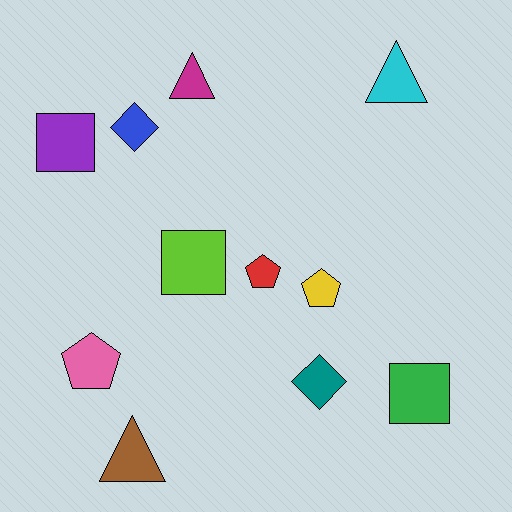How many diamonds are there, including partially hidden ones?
There are 2 diamonds.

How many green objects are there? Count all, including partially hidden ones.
There is 1 green object.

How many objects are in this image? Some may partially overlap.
There are 11 objects.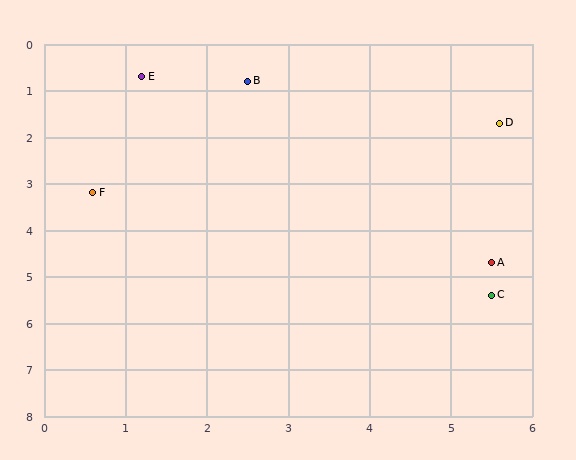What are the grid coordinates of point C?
Point C is at approximately (5.5, 5.4).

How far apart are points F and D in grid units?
Points F and D are about 5.2 grid units apart.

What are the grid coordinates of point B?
Point B is at approximately (2.5, 0.8).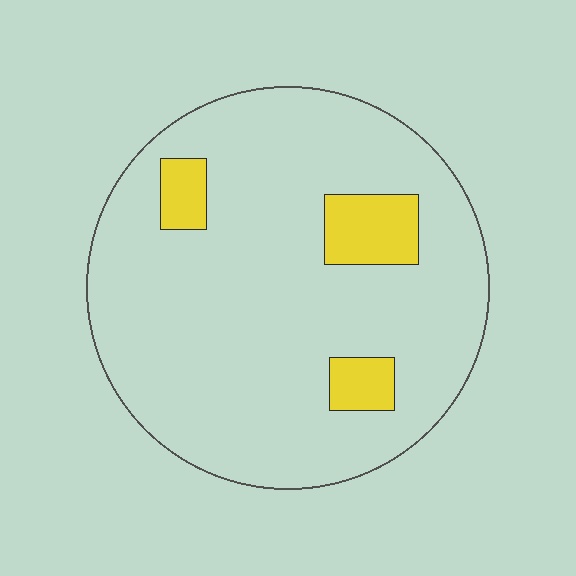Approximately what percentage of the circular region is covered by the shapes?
Approximately 10%.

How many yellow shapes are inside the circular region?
3.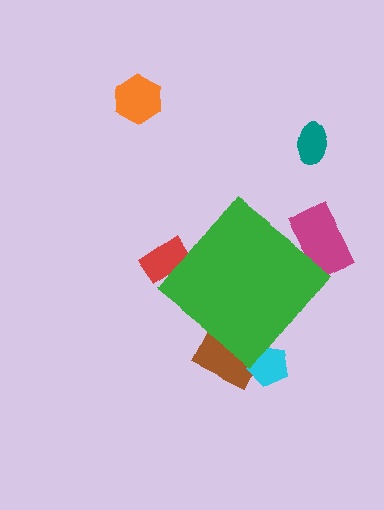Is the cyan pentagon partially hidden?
Yes, the cyan pentagon is partially hidden behind the green diamond.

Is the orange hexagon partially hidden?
No, the orange hexagon is fully visible.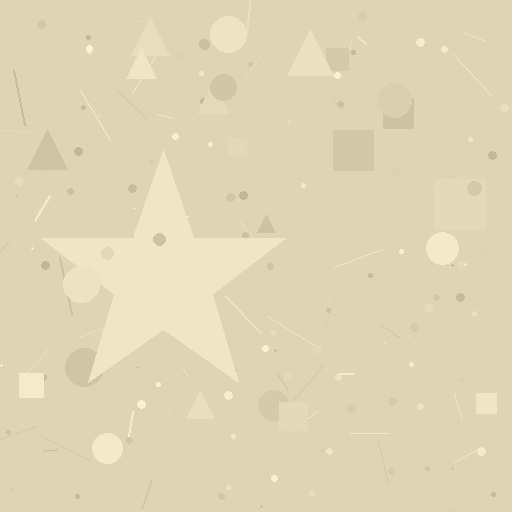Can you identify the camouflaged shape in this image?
The camouflaged shape is a star.